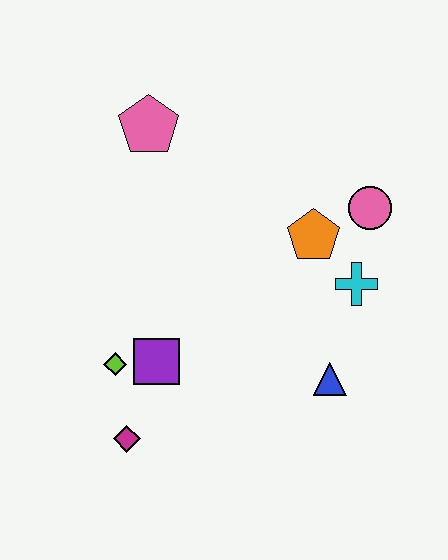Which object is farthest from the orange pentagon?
The magenta diamond is farthest from the orange pentagon.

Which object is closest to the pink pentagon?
The orange pentagon is closest to the pink pentagon.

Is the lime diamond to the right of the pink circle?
No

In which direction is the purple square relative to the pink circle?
The purple square is to the left of the pink circle.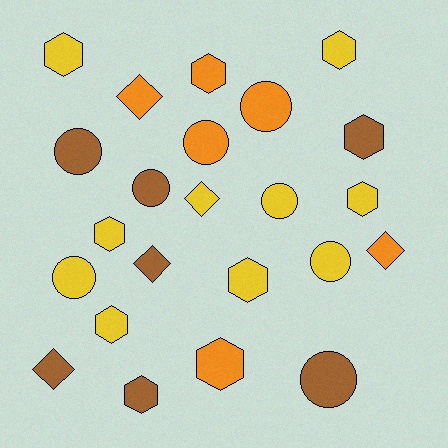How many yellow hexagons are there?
There are 6 yellow hexagons.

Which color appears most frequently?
Yellow, with 10 objects.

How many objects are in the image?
There are 23 objects.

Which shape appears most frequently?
Hexagon, with 10 objects.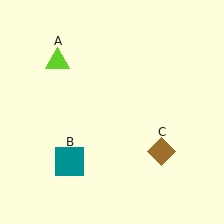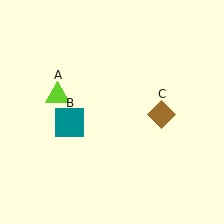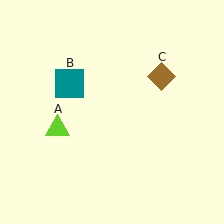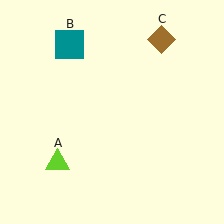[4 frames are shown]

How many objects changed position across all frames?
3 objects changed position: lime triangle (object A), teal square (object B), brown diamond (object C).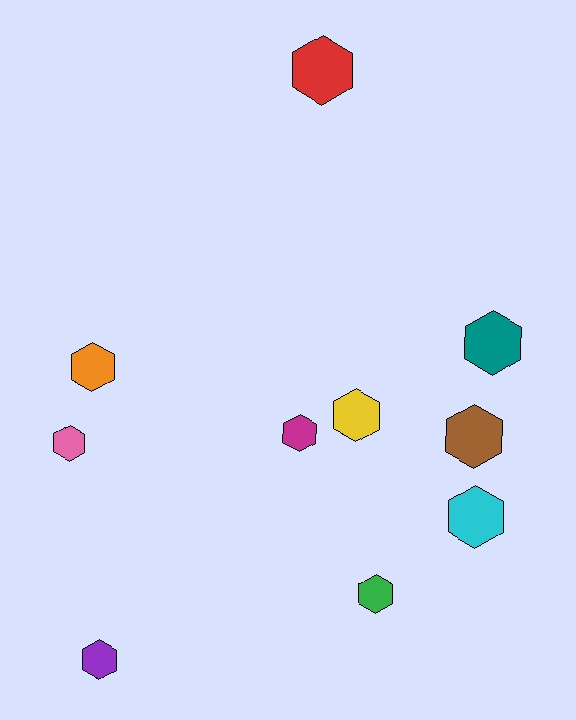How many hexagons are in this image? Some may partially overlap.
There are 10 hexagons.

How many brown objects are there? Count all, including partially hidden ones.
There is 1 brown object.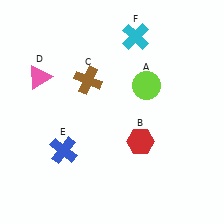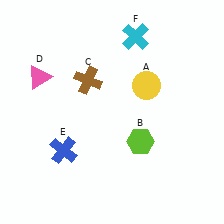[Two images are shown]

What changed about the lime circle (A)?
In Image 1, A is lime. In Image 2, it changed to yellow.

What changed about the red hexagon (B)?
In Image 1, B is red. In Image 2, it changed to lime.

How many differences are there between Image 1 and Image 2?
There are 2 differences between the two images.